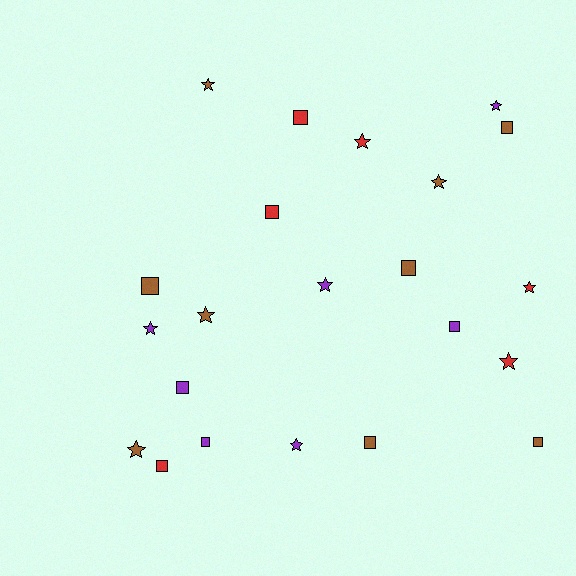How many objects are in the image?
There are 22 objects.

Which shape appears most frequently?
Star, with 11 objects.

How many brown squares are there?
There are 5 brown squares.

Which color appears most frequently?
Brown, with 9 objects.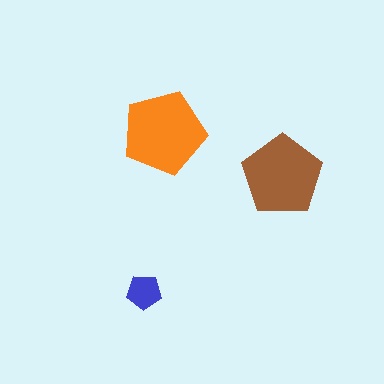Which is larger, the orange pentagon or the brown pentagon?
The orange one.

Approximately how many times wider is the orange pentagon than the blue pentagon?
About 2.5 times wider.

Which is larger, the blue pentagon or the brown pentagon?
The brown one.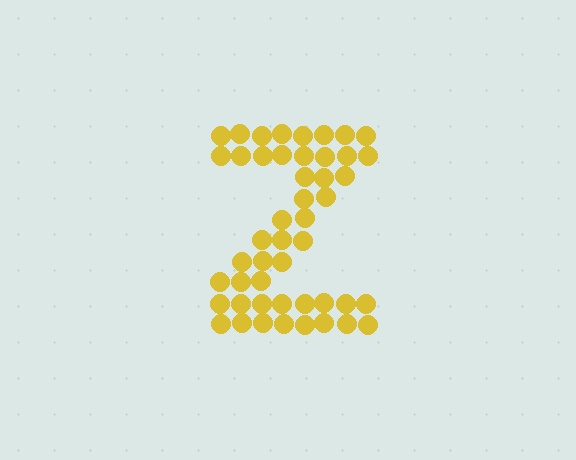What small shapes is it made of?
It is made of small circles.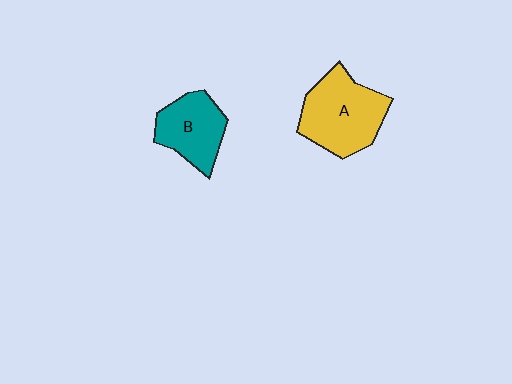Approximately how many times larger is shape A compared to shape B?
Approximately 1.4 times.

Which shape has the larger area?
Shape A (yellow).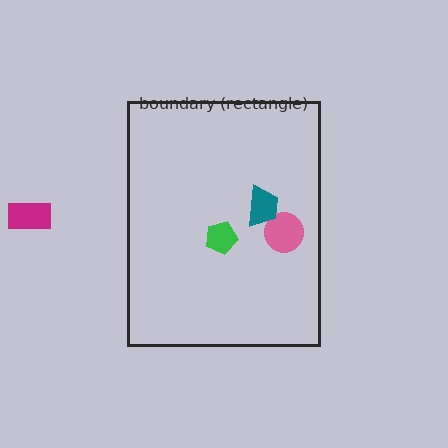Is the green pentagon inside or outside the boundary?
Inside.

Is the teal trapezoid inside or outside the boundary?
Inside.